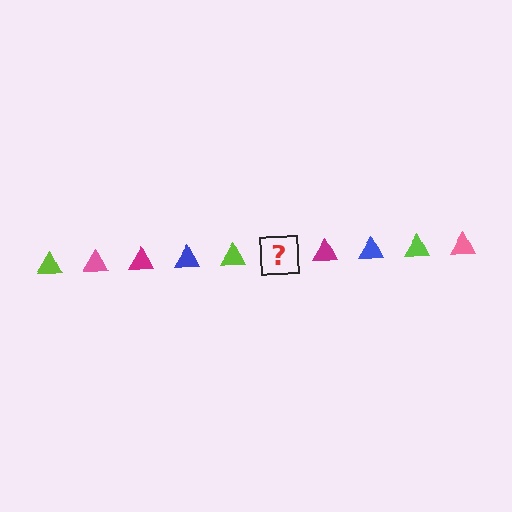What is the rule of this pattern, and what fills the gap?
The rule is that the pattern cycles through lime, pink, magenta, blue triangles. The gap should be filled with a pink triangle.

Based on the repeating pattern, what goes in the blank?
The blank should be a pink triangle.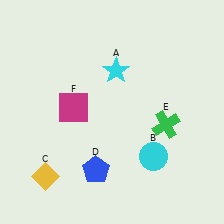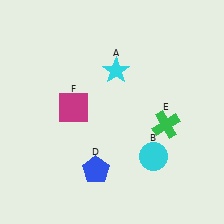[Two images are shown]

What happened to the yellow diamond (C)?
The yellow diamond (C) was removed in Image 2. It was in the bottom-left area of Image 1.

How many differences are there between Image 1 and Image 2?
There is 1 difference between the two images.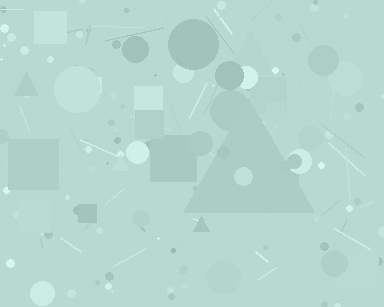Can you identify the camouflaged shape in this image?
The camouflaged shape is a triangle.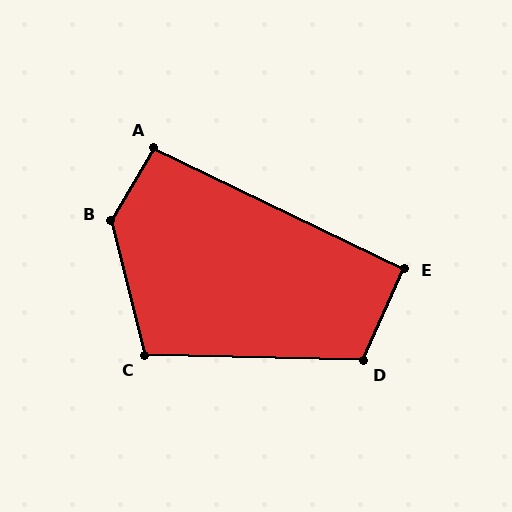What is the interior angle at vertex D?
Approximately 113 degrees (obtuse).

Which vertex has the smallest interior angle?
E, at approximately 91 degrees.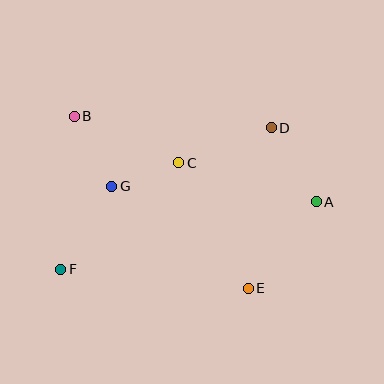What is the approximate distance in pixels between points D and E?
The distance between D and E is approximately 162 pixels.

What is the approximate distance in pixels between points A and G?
The distance between A and G is approximately 205 pixels.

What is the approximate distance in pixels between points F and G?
The distance between F and G is approximately 97 pixels.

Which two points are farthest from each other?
Points A and F are farthest from each other.